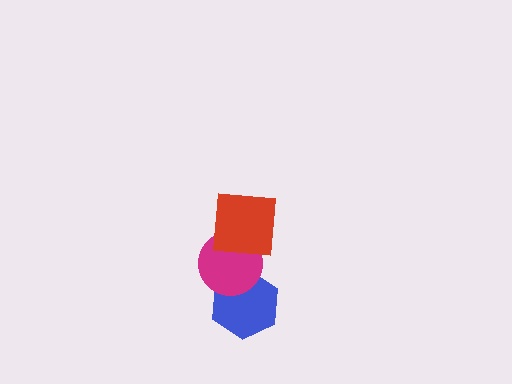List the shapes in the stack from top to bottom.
From top to bottom: the red square, the magenta circle, the blue hexagon.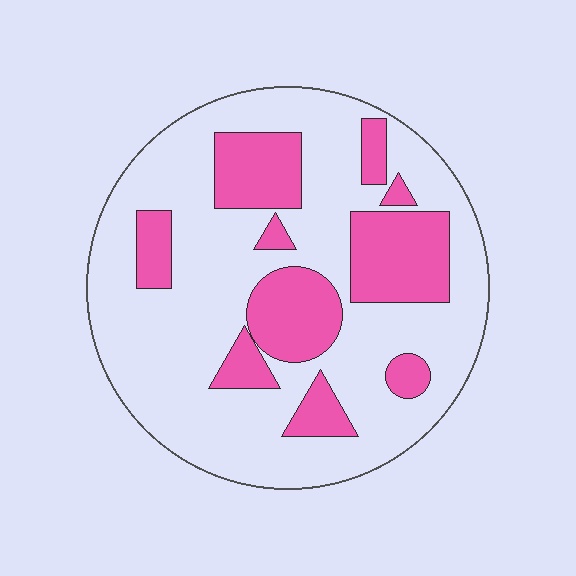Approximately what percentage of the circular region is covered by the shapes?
Approximately 30%.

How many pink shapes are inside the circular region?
10.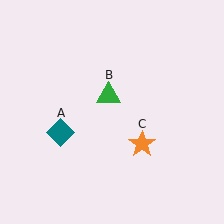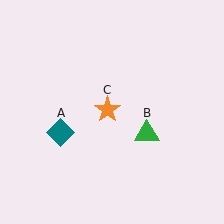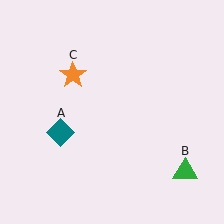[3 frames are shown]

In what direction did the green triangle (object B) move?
The green triangle (object B) moved down and to the right.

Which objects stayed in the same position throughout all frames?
Teal diamond (object A) remained stationary.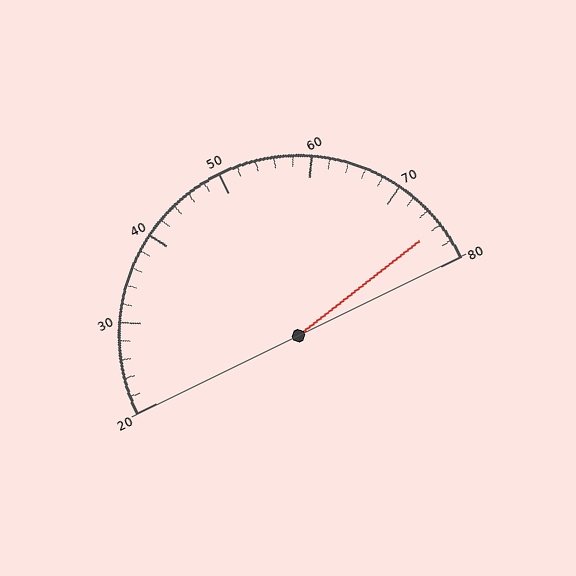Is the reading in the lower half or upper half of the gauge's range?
The reading is in the upper half of the range (20 to 80).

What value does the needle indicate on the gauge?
The needle indicates approximately 76.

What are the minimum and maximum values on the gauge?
The gauge ranges from 20 to 80.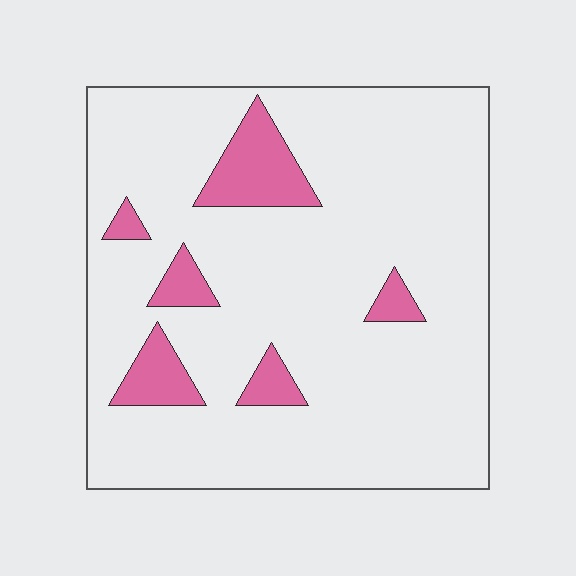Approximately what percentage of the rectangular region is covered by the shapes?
Approximately 10%.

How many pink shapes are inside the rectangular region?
6.